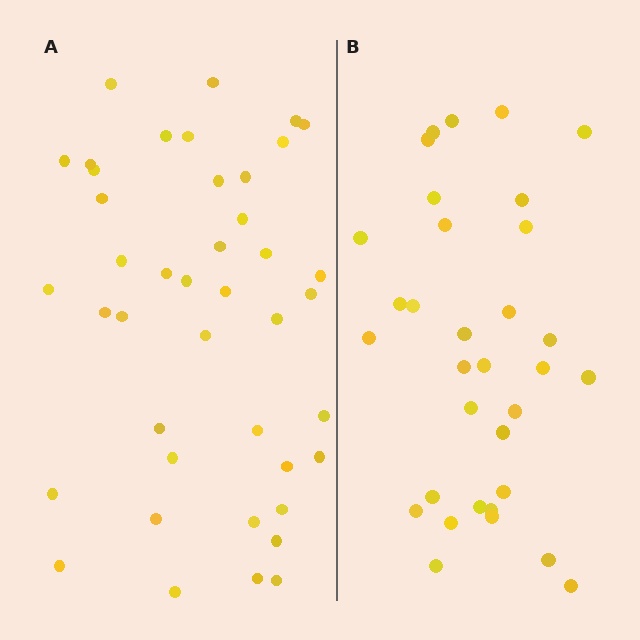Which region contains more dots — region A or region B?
Region A (the left region) has more dots.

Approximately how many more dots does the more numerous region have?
Region A has roughly 8 or so more dots than region B.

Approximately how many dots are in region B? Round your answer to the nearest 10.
About 30 dots. (The exact count is 33, which rounds to 30.)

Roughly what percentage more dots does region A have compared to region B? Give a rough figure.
About 25% more.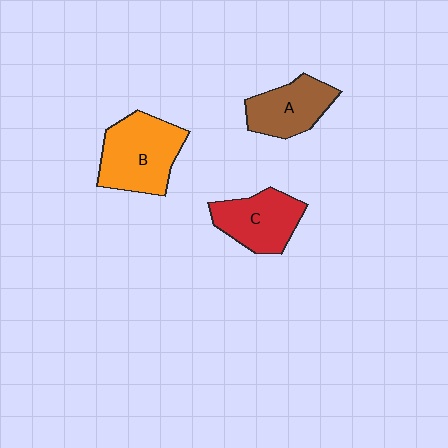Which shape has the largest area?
Shape B (orange).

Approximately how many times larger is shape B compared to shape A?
Approximately 1.4 times.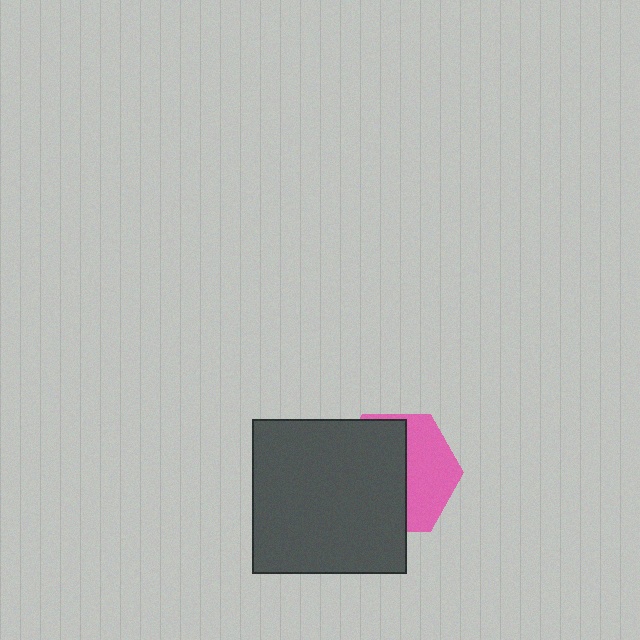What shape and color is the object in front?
The object in front is a dark gray square.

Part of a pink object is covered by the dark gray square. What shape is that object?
It is a hexagon.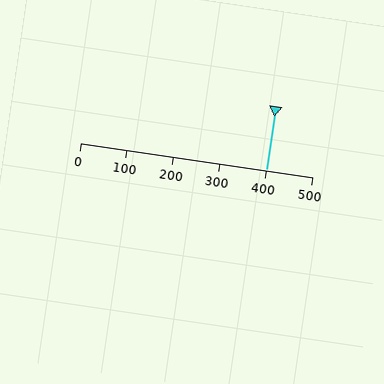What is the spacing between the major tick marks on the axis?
The major ticks are spaced 100 apart.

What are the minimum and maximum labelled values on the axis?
The axis runs from 0 to 500.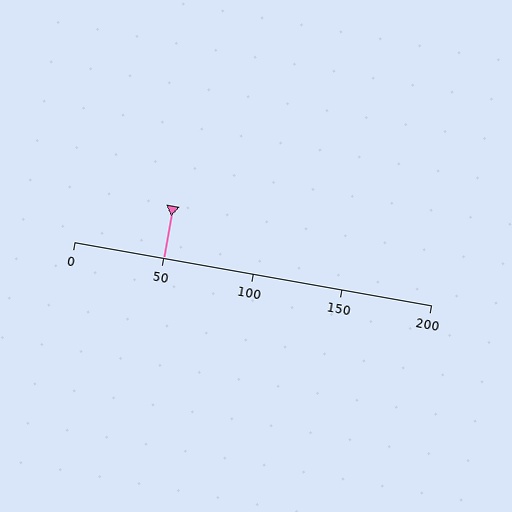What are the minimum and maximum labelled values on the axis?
The axis runs from 0 to 200.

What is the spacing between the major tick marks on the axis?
The major ticks are spaced 50 apart.